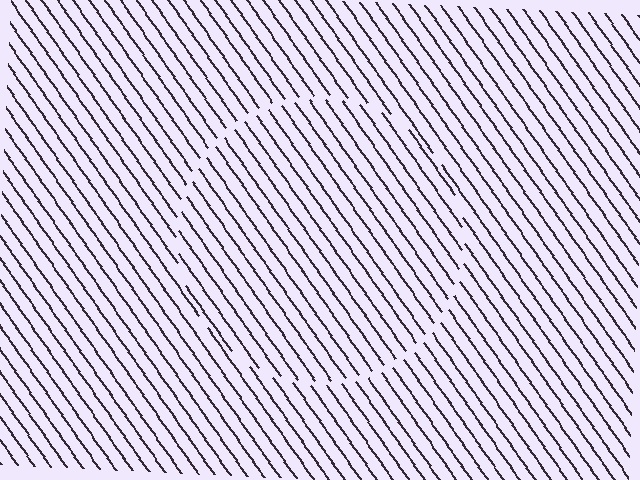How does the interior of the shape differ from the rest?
The interior of the shape contains the same grating, shifted by half a period — the contour is defined by the phase discontinuity where line-ends from the inner and outer gratings abut.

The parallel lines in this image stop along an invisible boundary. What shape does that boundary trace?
An illusory circle. The interior of the shape contains the same grating, shifted by half a period — the contour is defined by the phase discontinuity where line-ends from the inner and outer gratings abut.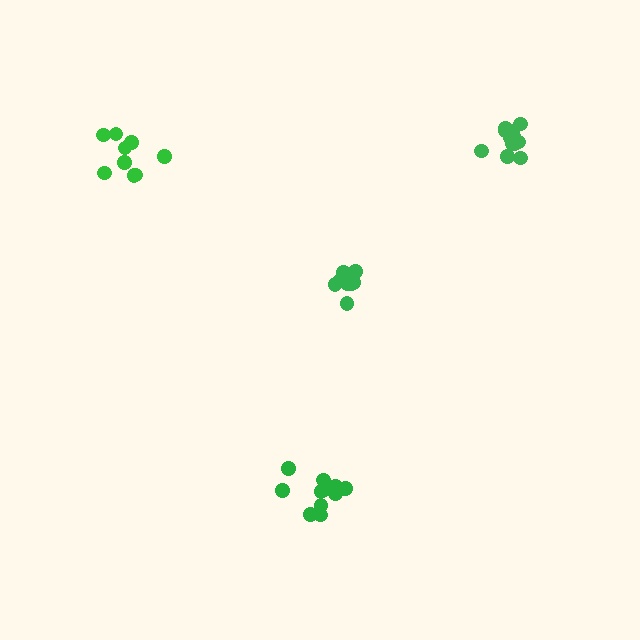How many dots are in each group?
Group 1: 10 dots, Group 2: 9 dots, Group 3: 12 dots, Group 4: 11 dots (42 total).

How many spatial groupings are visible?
There are 4 spatial groupings.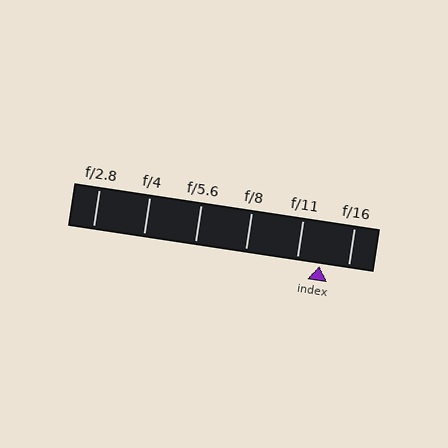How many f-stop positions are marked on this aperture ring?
There are 6 f-stop positions marked.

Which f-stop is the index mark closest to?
The index mark is closest to f/11.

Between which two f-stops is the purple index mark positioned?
The index mark is between f/11 and f/16.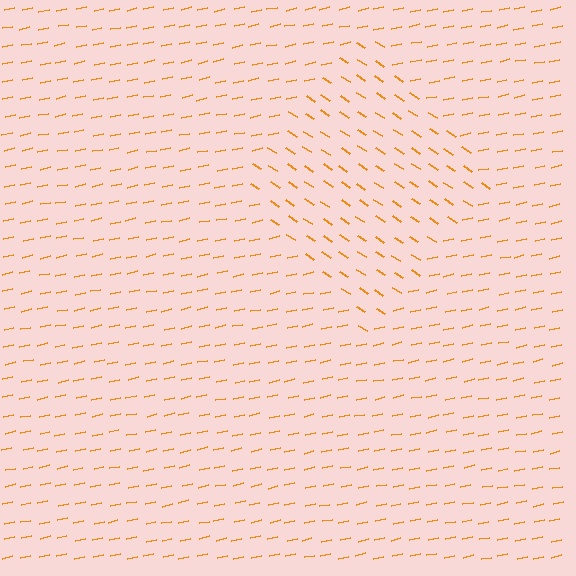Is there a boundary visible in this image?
Yes, there is a texture boundary formed by a change in line orientation.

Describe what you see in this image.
The image is filled with small orange line segments. A diamond region in the image has lines oriented differently from the surrounding lines, creating a visible texture boundary.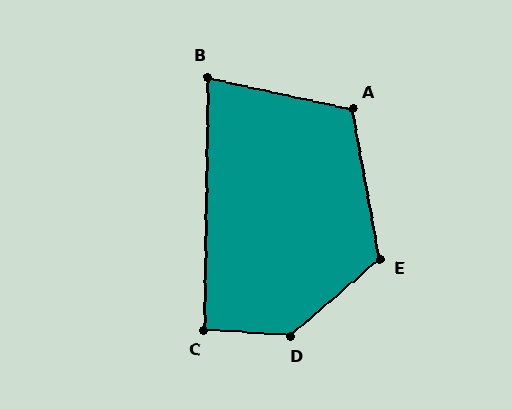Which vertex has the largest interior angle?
D, at approximately 136 degrees.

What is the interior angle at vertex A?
Approximately 113 degrees (obtuse).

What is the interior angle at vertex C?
Approximately 93 degrees (approximately right).